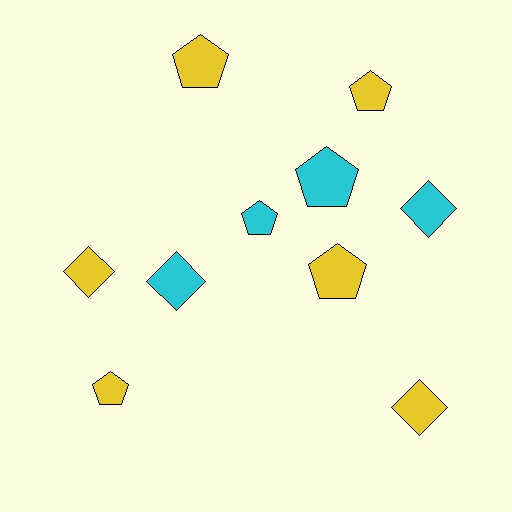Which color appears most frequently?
Yellow, with 6 objects.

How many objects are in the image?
There are 10 objects.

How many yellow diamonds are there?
There are 2 yellow diamonds.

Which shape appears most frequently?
Pentagon, with 6 objects.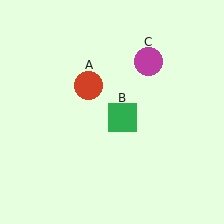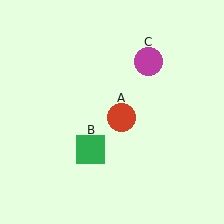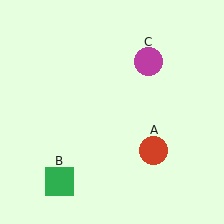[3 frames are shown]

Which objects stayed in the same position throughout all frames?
Magenta circle (object C) remained stationary.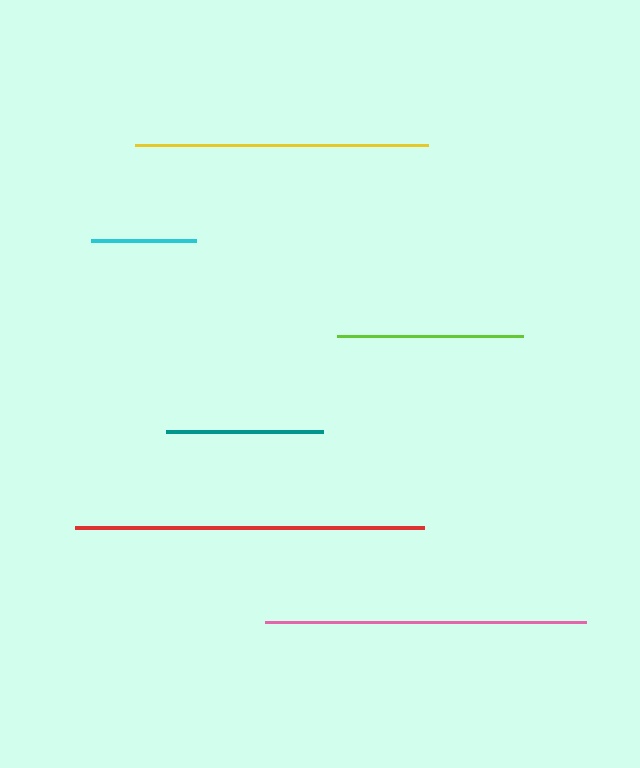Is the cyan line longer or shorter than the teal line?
The teal line is longer than the cyan line.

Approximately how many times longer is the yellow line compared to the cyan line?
The yellow line is approximately 2.8 times the length of the cyan line.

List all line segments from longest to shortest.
From longest to shortest: red, pink, yellow, lime, teal, cyan.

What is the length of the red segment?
The red segment is approximately 348 pixels long.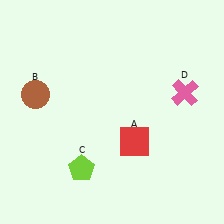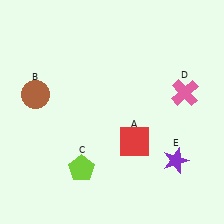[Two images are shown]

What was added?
A purple star (E) was added in Image 2.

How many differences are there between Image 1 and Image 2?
There is 1 difference between the two images.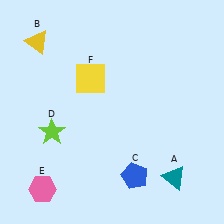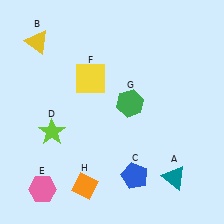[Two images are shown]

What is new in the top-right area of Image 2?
A green hexagon (G) was added in the top-right area of Image 2.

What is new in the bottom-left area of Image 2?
An orange diamond (H) was added in the bottom-left area of Image 2.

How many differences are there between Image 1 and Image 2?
There are 2 differences between the two images.